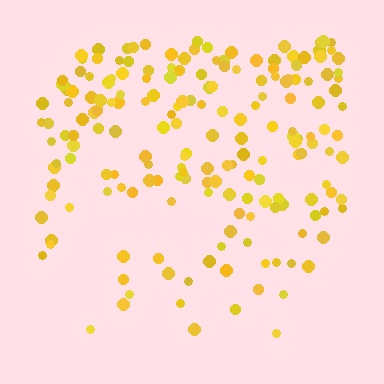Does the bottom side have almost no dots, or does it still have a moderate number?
Still a moderate number, just noticeably fewer than the top.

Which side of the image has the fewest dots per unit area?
The bottom.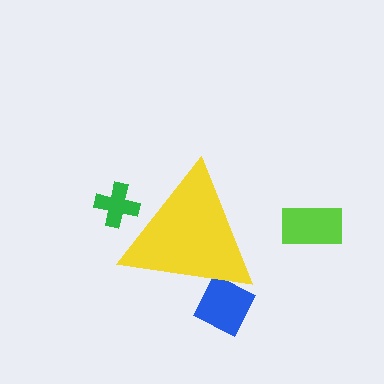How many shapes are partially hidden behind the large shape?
2 shapes are partially hidden.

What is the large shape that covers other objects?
A yellow triangle.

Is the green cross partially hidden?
Yes, the green cross is partially hidden behind the yellow triangle.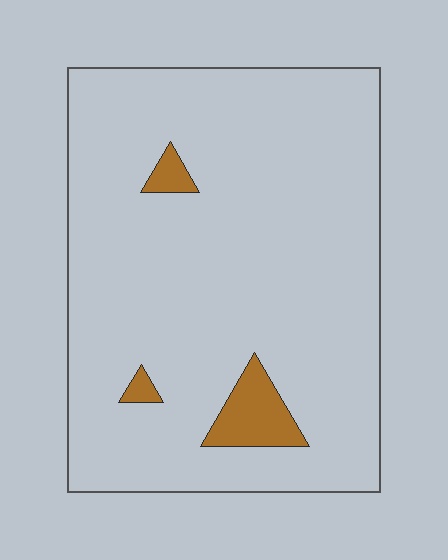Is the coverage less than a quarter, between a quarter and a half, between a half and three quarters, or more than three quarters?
Less than a quarter.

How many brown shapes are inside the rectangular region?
3.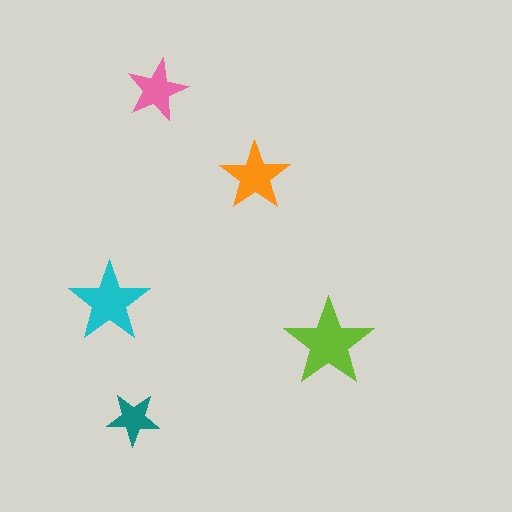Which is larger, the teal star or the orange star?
The orange one.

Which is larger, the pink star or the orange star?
The orange one.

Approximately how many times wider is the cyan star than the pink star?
About 1.5 times wider.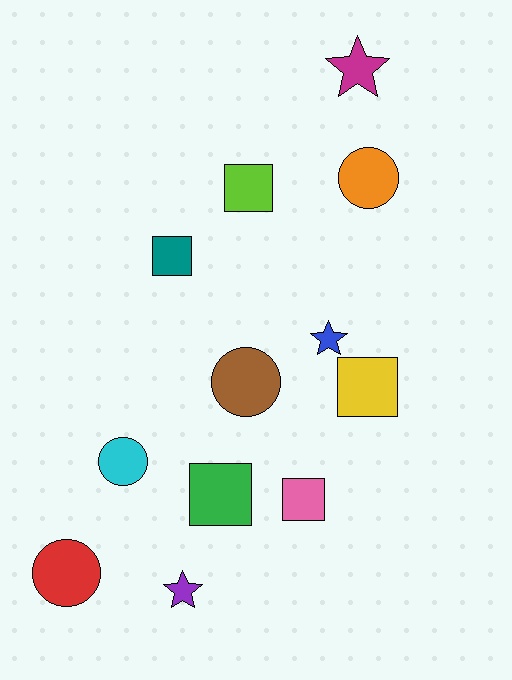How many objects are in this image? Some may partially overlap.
There are 12 objects.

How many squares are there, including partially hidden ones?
There are 5 squares.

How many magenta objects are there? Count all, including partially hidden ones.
There is 1 magenta object.